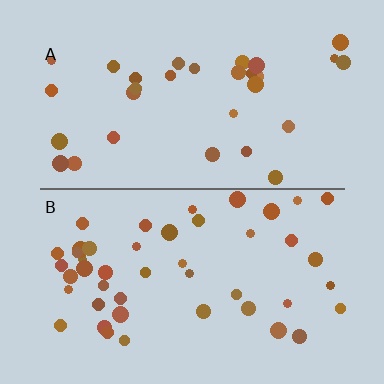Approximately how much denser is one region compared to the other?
Approximately 1.5× — region B over region A.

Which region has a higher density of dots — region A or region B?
B (the bottom).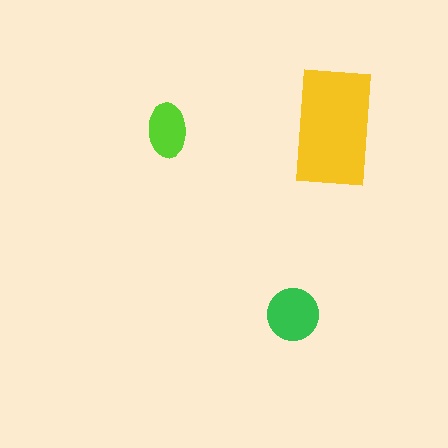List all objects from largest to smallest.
The yellow rectangle, the green circle, the lime ellipse.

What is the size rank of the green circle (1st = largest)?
2nd.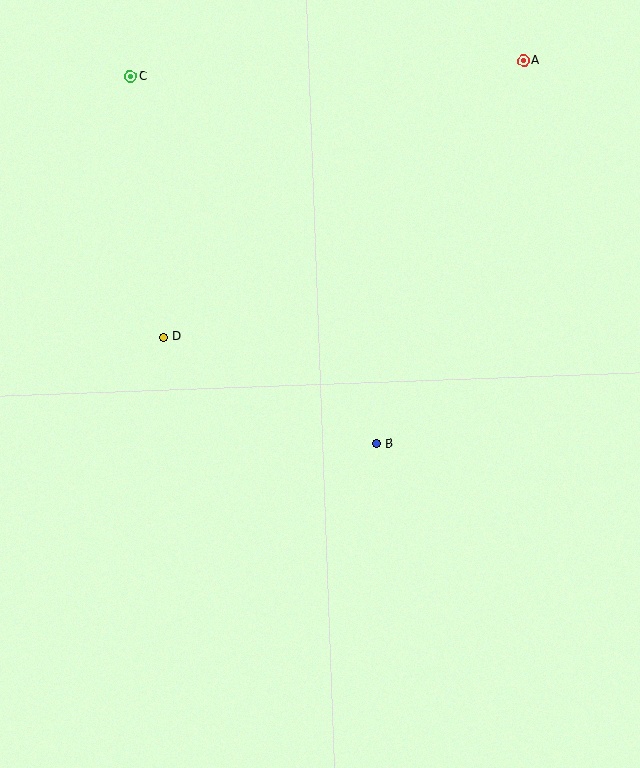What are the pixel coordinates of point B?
Point B is at (377, 444).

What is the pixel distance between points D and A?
The distance between D and A is 454 pixels.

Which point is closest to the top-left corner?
Point C is closest to the top-left corner.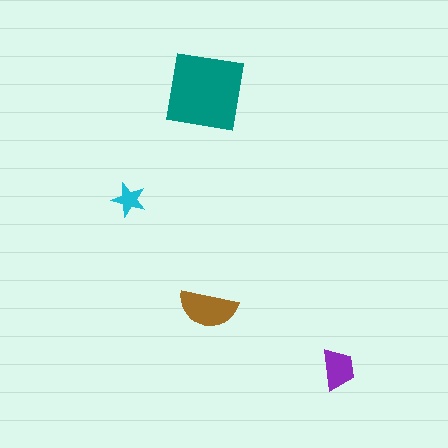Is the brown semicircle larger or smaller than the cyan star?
Larger.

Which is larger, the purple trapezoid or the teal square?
The teal square.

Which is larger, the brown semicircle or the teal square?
The teal square.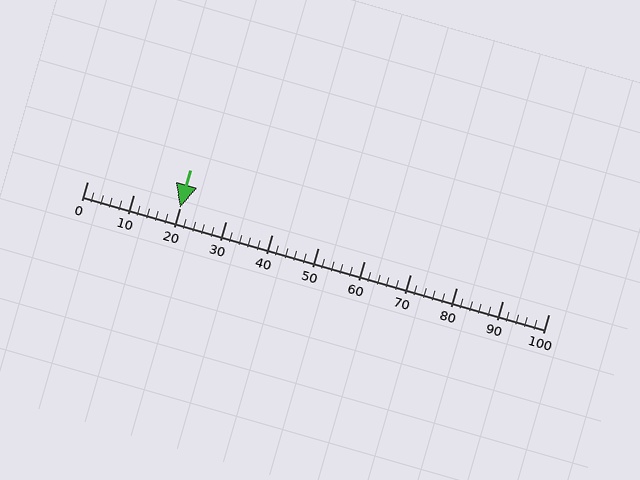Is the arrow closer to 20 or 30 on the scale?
The arrow is closer to 20.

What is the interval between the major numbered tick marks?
The major tick marks are spaced 10 units apart.